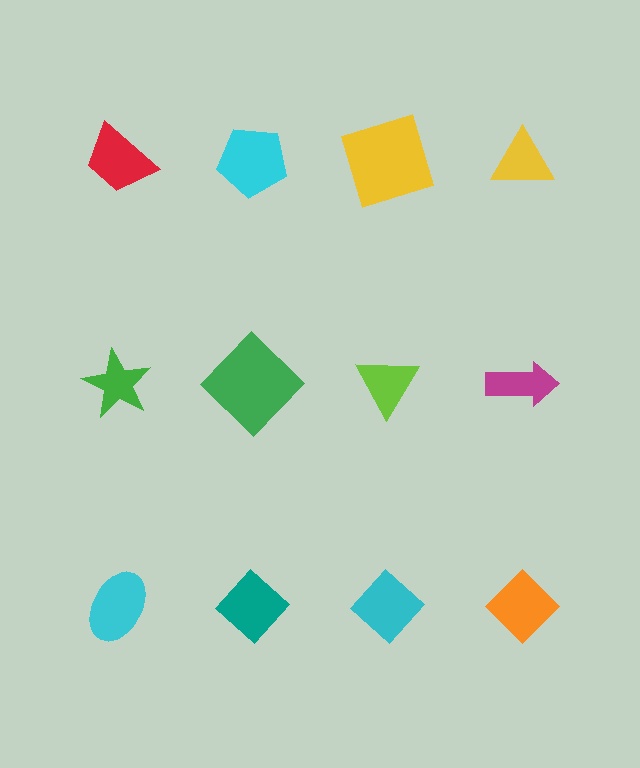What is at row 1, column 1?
A red trapezoid.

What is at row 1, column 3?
A yellow square.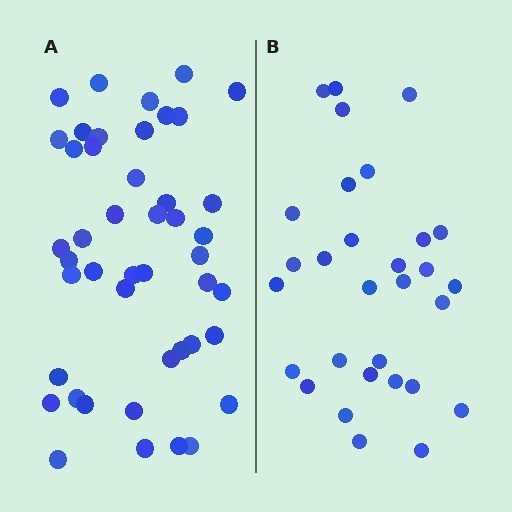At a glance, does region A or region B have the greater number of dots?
Region A (the left region) has more dots.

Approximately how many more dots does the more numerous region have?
Region A has approximately 15 more dots than region B.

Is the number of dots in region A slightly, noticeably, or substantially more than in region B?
Region A has substantially more. The ratio is roughly 1.5 to 1.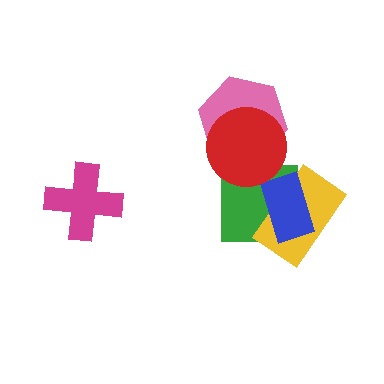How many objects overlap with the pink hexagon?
1 object overlaps with the pink hexagon.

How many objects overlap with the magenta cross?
0 objects overlap with the magenta cross.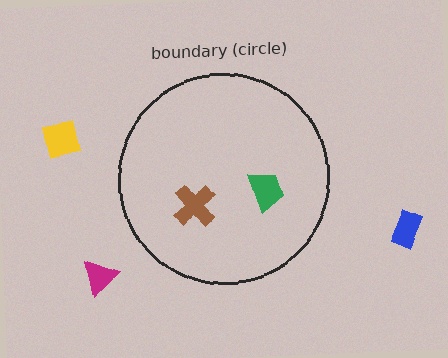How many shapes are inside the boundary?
2 inside, 3 outside.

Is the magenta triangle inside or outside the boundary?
Outside.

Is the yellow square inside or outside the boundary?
Outside.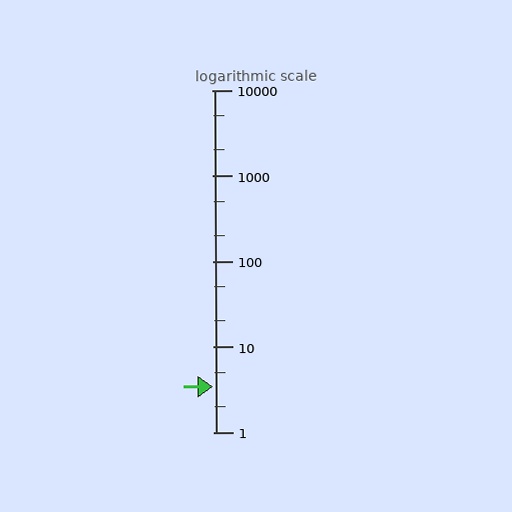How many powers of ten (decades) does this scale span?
The scale spans 4 decades, from 1 to 10000.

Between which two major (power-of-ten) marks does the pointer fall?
The pointer is between 1 and 10.